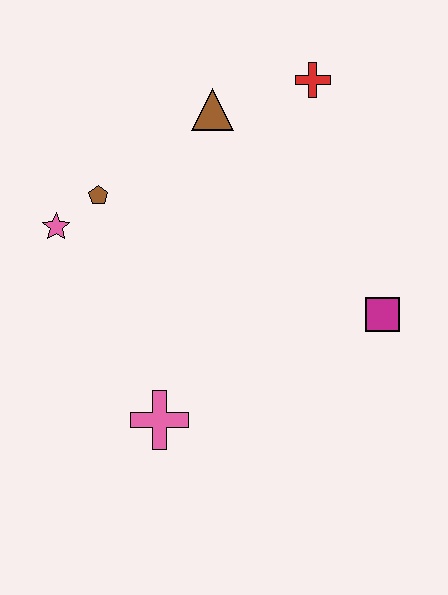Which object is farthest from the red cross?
The pink cross is farthest from the red cross.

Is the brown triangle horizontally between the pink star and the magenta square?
Yes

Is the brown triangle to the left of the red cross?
Yes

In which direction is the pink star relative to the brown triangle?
The pink star is to the left of the brown triangle.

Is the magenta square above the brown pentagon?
No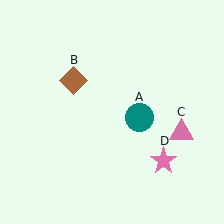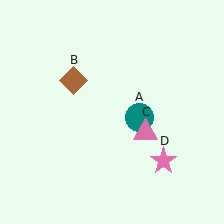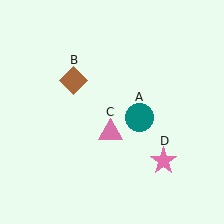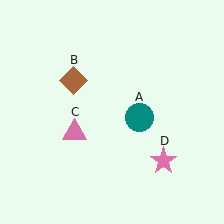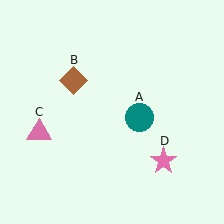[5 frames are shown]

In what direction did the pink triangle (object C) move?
The pink triangle (object C) moved left.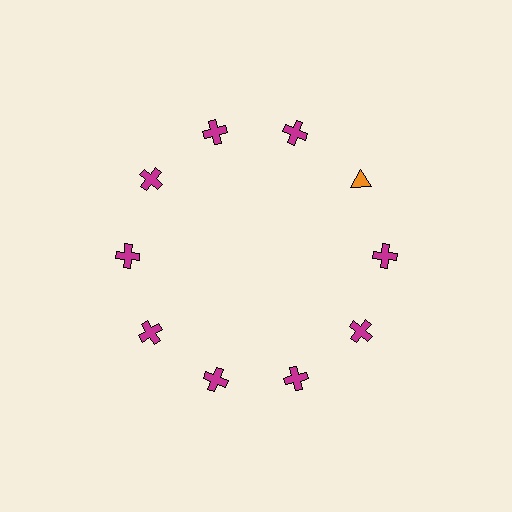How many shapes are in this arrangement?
There are 10 shapes arranged in a ring pattern.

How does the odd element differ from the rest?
It differs in both color (orange instead of magenta) and shape (triangle instead of cross).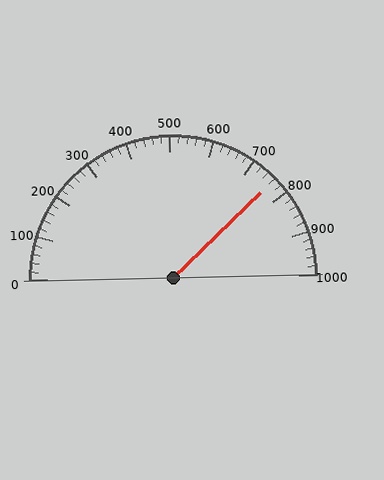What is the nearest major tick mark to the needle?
The nearest major tick mark is 800.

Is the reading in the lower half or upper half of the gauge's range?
The reading is in the upper half of the range (0 to 1000).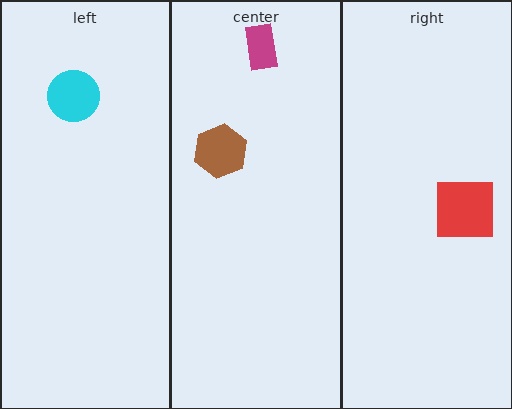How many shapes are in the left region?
1.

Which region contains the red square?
The right region.